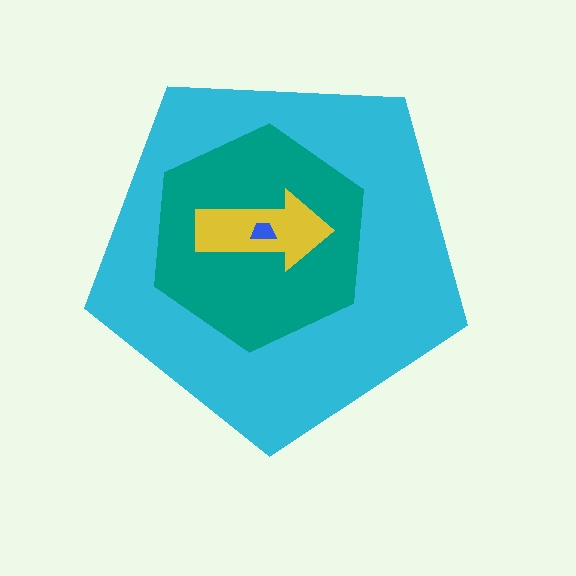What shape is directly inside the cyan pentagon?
The teal hexagon.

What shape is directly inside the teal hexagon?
The yellow arrow.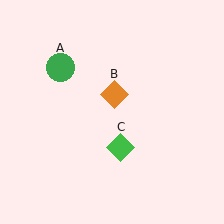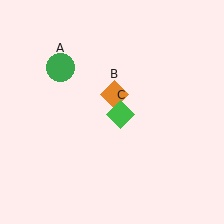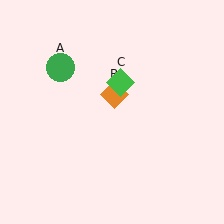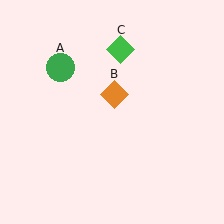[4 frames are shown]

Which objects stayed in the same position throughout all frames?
Green circle (object A) and orange diamond (object B) remained stationary.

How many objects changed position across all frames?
1 object changed position: green diamond (object C).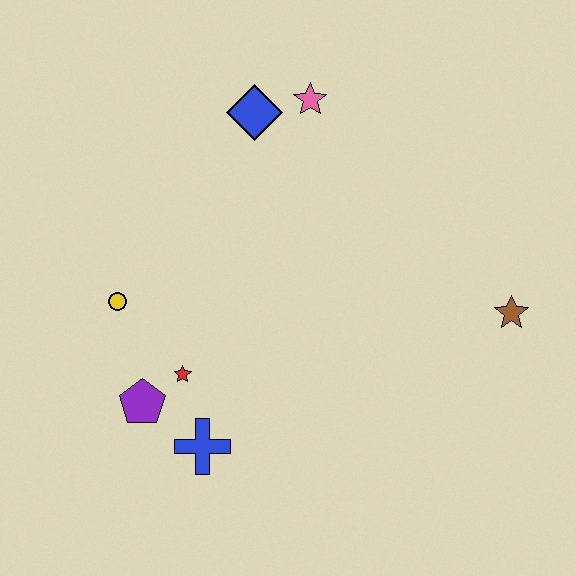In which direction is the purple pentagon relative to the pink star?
The purple pentagon is below the pink star.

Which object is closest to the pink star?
The blue diamond is closest to the pink star.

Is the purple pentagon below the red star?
Yes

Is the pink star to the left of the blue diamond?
No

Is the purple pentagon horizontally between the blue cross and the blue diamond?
No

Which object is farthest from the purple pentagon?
The brown star is farthest from the purple pentagon.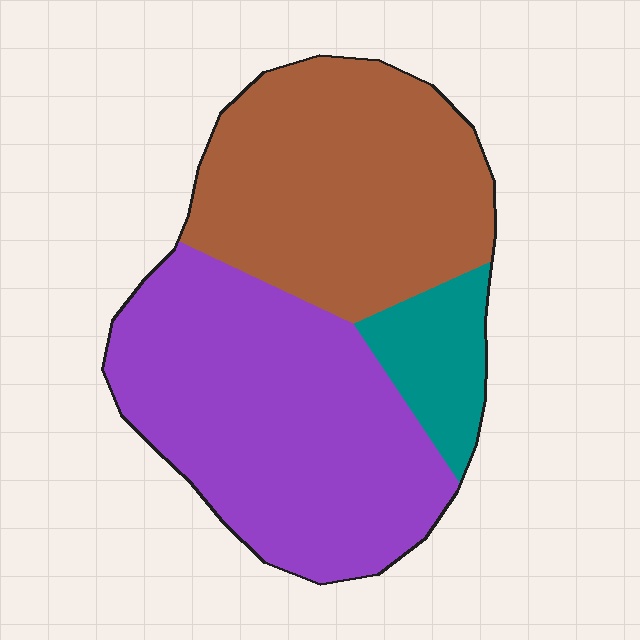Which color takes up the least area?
Teal, at roughly 10%.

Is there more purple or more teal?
Purple.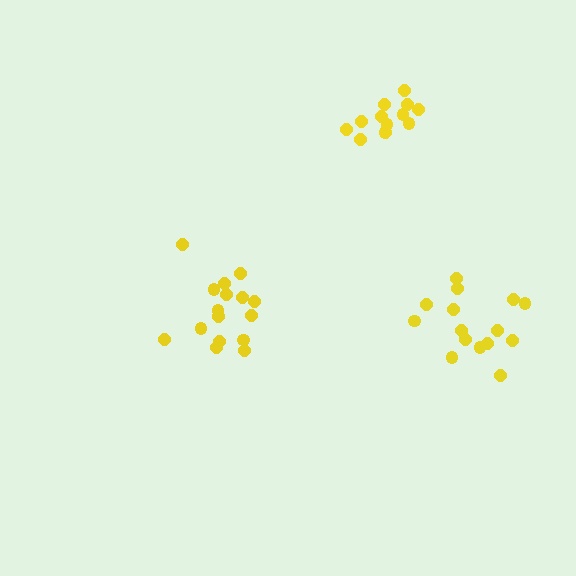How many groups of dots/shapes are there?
There are 3 groups.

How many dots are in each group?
Group 1: 16 dots, Group 2: 13 dots, Group 3: 15 dots (44 total).